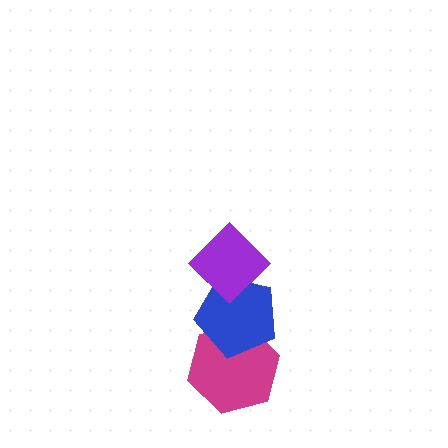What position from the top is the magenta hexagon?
The magenta hexagon is 3rd from the top.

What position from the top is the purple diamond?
The purple diamond is 1st from the top.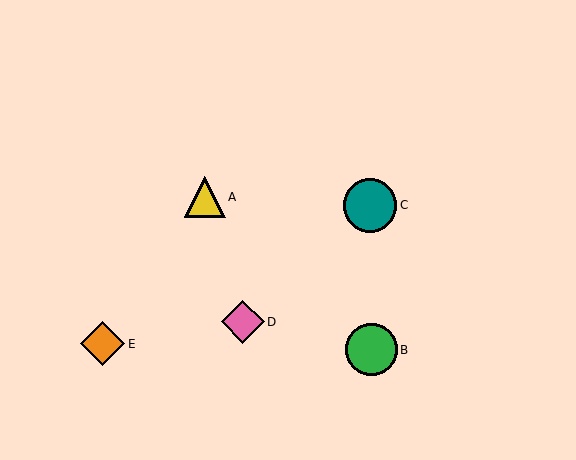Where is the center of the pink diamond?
The center of the pink diamond is at (243, 322).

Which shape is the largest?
The teal circle (labeled C) is the largest.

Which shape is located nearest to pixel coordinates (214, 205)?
The yellow triangle (labeled A) at (205, 197) is nearest to that location.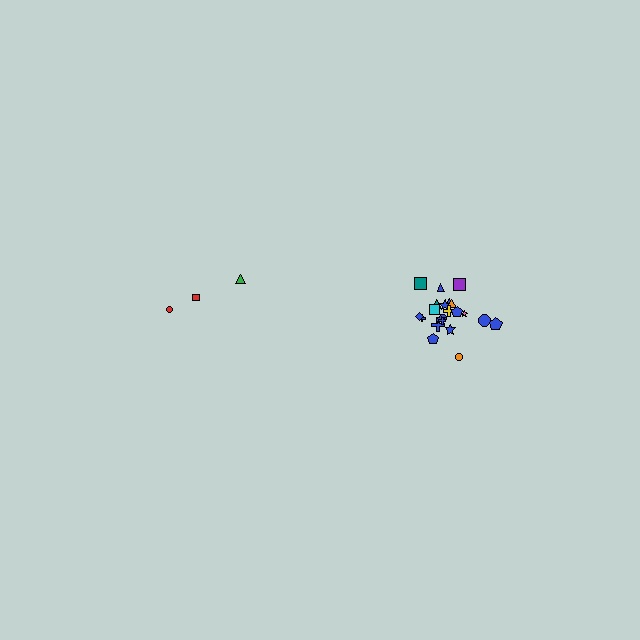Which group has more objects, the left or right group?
The right group.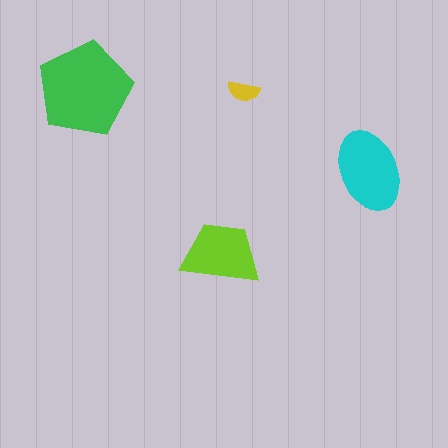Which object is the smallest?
The yellow semicircle.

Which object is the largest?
The green pentagon.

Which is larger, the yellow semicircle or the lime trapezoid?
The lime trapezoid.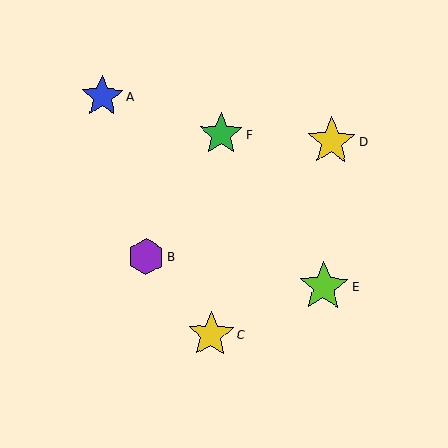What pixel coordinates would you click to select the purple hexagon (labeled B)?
Click at (146, 256) to select the purple hexagon B.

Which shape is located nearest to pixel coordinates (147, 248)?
The purple hexagon (labeled B) at (146, 256) is nearest to that location.